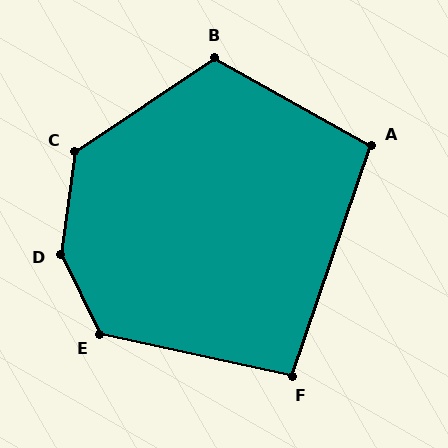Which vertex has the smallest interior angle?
F, at approximately 97 degrees.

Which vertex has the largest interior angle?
D, at approximately 146 degrees.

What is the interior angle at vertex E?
Approximately 128 degrees (obtuse).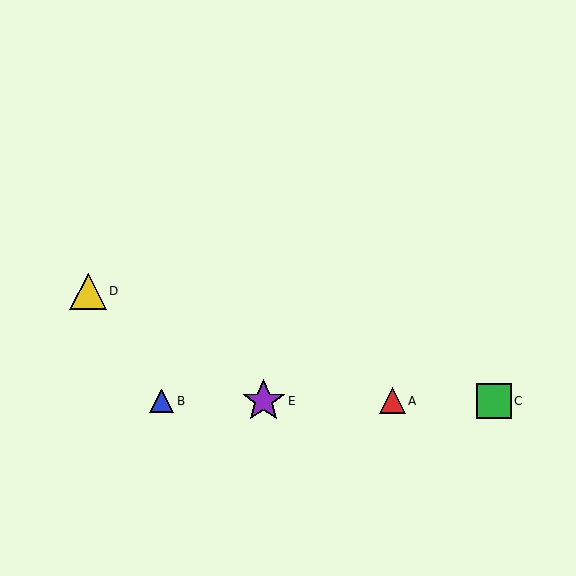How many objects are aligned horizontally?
4 objects (A, B, C, E) are aligned horizontally.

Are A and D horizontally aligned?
No, A is at y≈401 and D is at y≈291.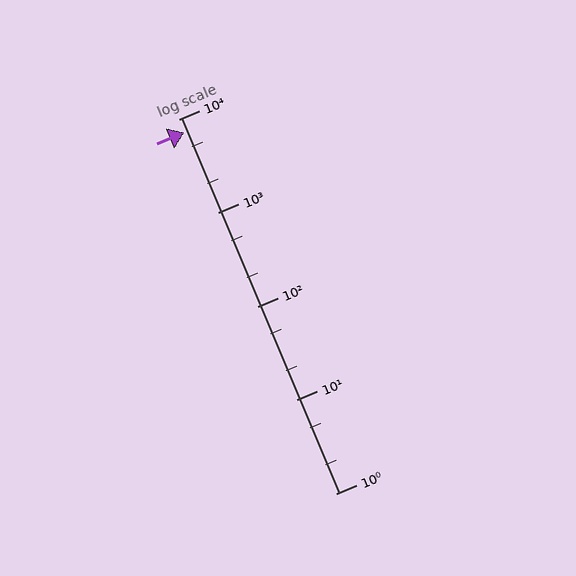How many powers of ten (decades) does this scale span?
The scale spans 4 decades, from 1 to 10000.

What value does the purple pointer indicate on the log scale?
The pointer indicates approximately 7200.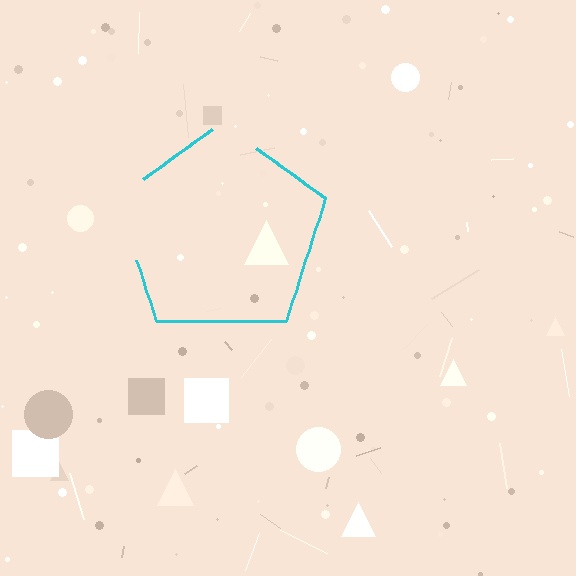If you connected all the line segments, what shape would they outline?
They would outline a pentagon.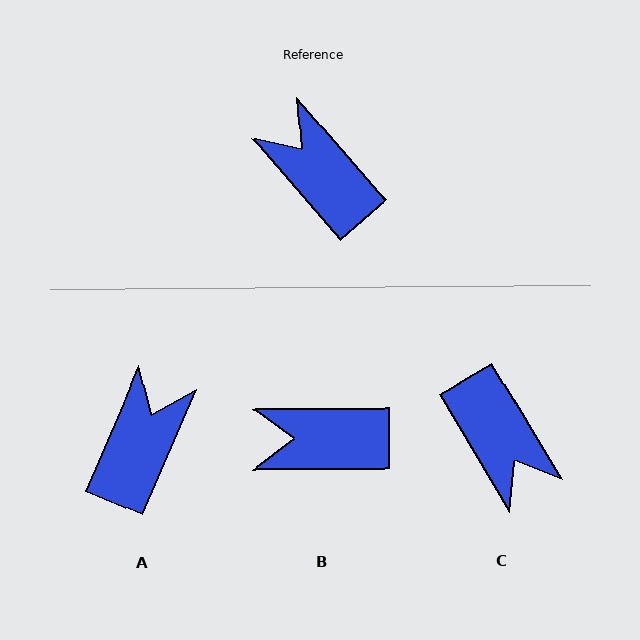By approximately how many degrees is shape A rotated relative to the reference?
Approximately 64 degrees clockwise.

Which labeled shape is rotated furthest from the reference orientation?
C, about 170 degrees away.